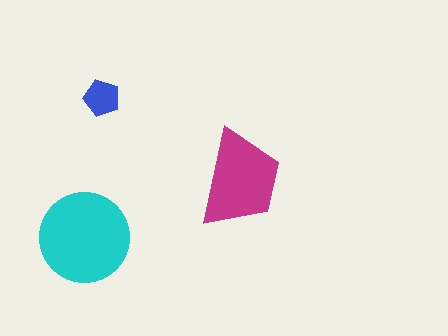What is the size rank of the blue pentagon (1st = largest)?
3rd.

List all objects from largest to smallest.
The cyan circle, the magenta trapezoid, the blue pentagon.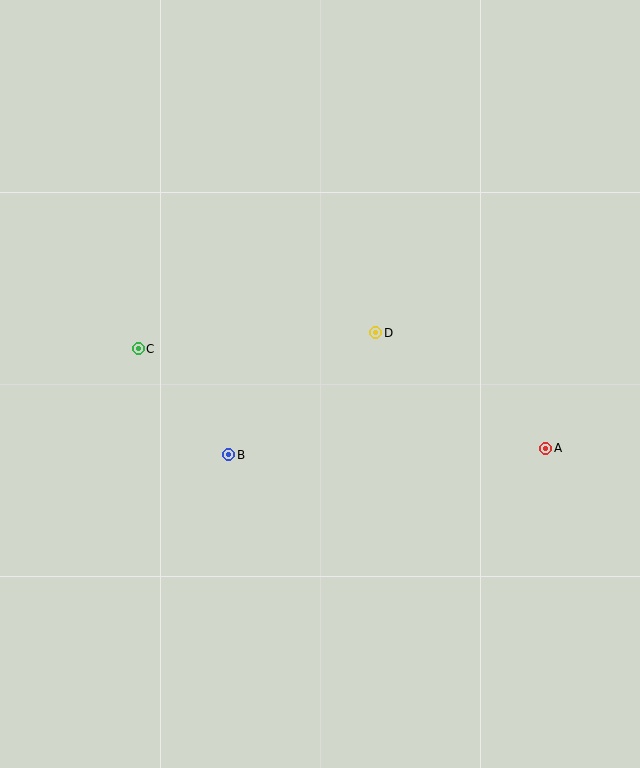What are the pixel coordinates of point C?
Point C is at (138, 349).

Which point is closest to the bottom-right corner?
Point A is closest to the bottom-right corner.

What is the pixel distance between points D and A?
The distance between D and A is 206 pixels.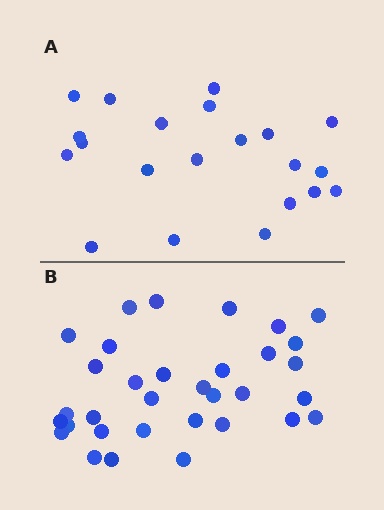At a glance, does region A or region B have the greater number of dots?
Region B (the bottom region) has more dots.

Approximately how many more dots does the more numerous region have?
Region B has roughly 12 or so more dots than region A.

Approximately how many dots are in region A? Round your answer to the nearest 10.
About 20 dots. (The exact count is 21, which rounds to 20.)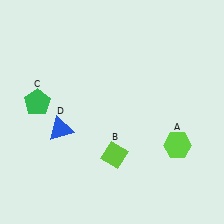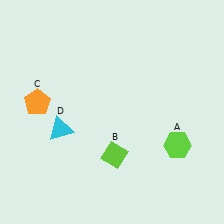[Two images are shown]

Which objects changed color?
C changed from green to orange. D changed from blue to cyan.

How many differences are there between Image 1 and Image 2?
There are 2 differences between the two images.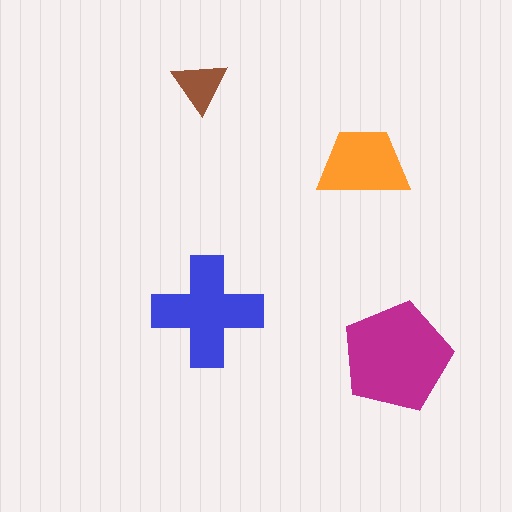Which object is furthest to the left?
The brown triangle is leftmost.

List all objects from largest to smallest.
The magenta pentagon, the blue cross, the orange trapezoid, the brown triangle.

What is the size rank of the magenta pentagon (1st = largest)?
1st.